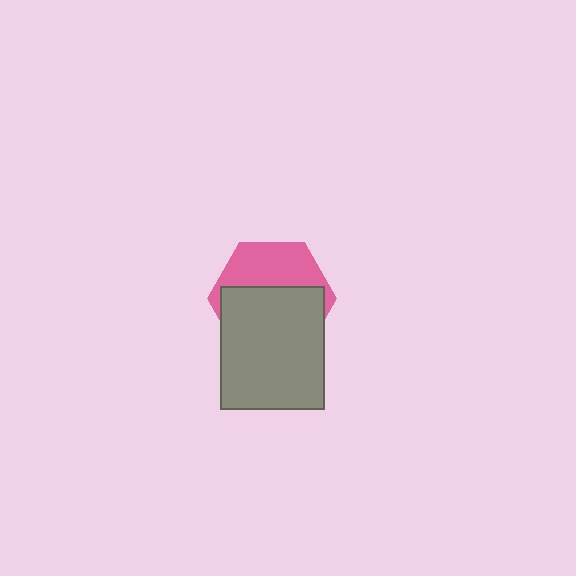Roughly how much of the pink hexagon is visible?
A small part of it is visible (roughly 40%).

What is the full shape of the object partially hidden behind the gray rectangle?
The partially hidden object is a pink hexagon.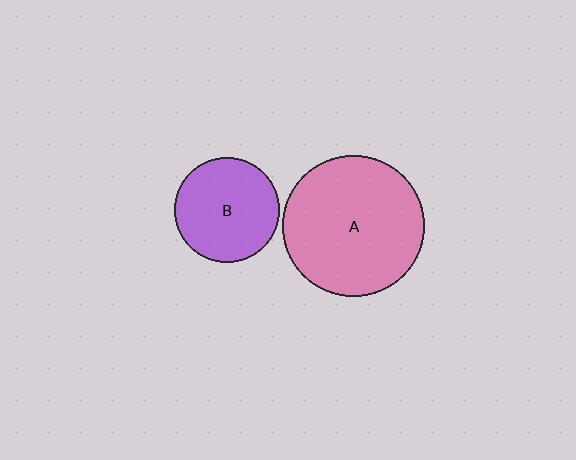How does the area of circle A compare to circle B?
Approximately 1.8 times.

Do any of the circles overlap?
No, none of the circles overlap.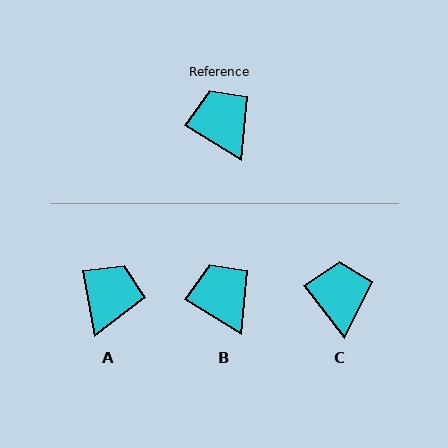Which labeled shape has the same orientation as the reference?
B.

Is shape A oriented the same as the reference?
No, it is off by about 48 degrees.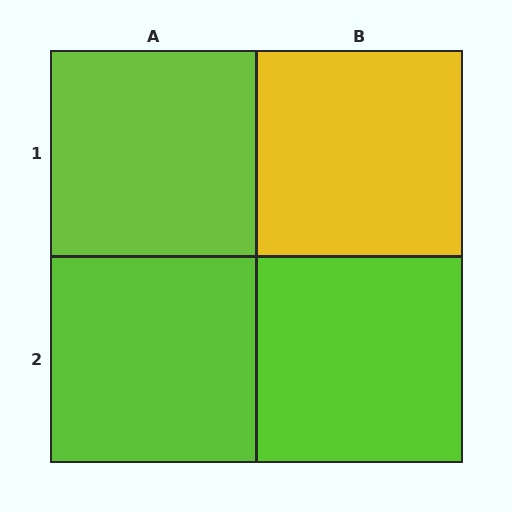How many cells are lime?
3 cells are lime.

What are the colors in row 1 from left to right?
Lime, yellow.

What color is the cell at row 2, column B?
Lime.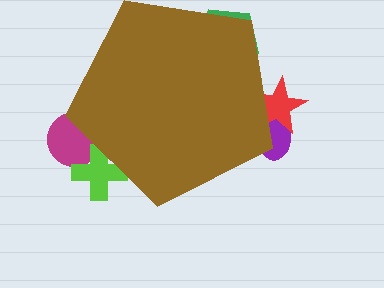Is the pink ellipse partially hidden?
Yes, the pink ellipse is partially hidden behind the brown pentagon.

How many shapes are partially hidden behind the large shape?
6 shapes are partially hidden.